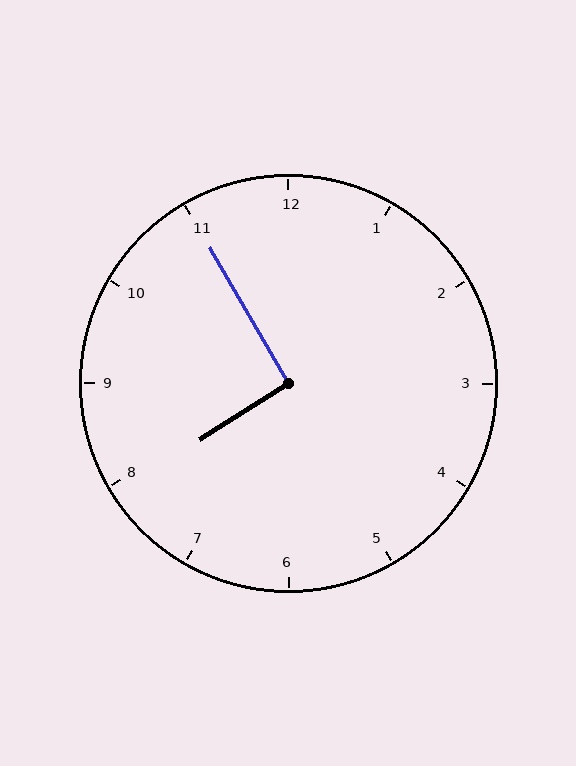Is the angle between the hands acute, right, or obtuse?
It is right.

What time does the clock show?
7:55.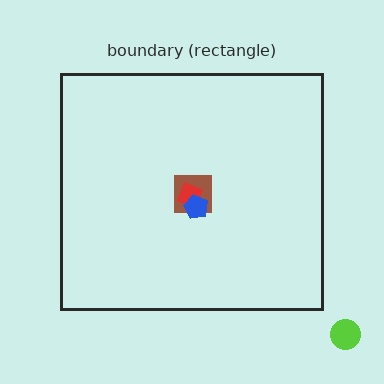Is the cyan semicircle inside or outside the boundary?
Inside.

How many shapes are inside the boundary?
4 inside, 1 outside.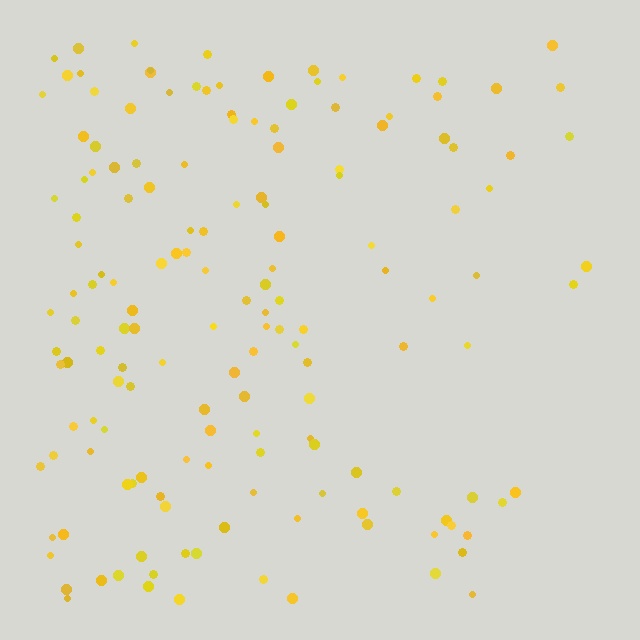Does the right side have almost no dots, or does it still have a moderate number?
Still a moderate number, just noticeably fewer than the left.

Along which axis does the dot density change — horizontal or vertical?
Horizontal.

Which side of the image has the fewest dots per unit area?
The right.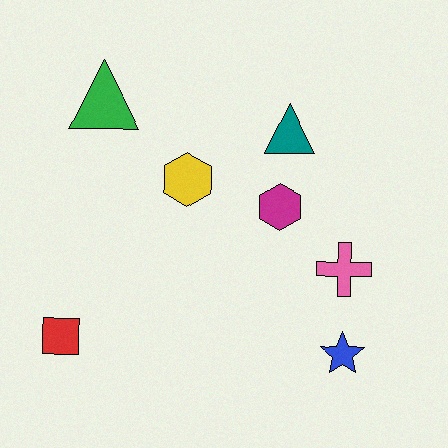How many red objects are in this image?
There is 1 red object.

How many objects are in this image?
There are 7 objects.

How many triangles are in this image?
There are 2 triangles.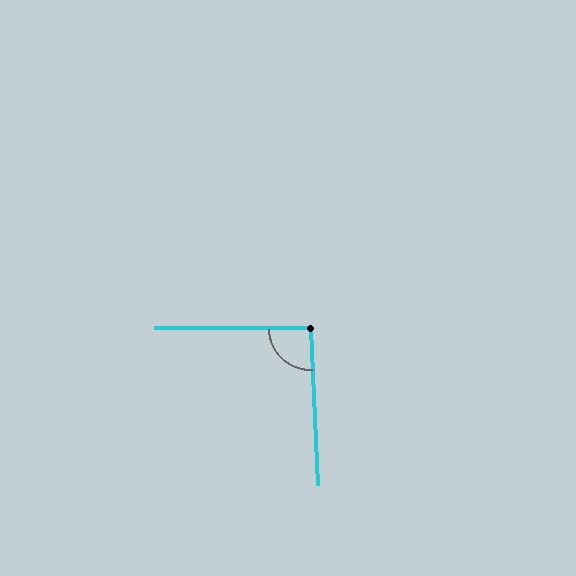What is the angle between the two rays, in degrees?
Approximately 93 degrees.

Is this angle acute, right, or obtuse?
It is approximately a right angle.